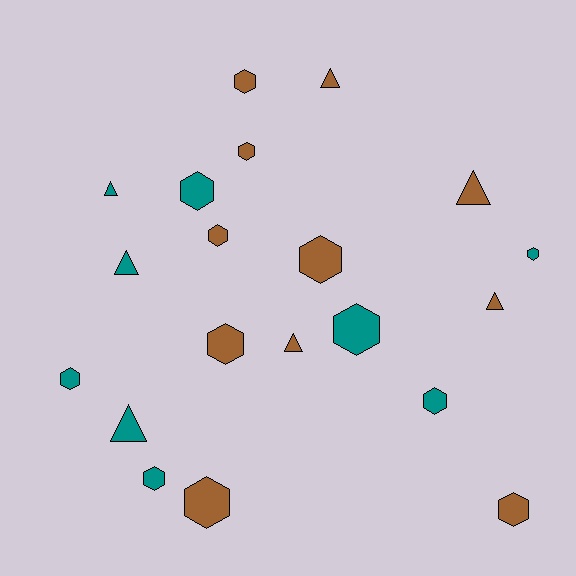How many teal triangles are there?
There are 3 teal triangles.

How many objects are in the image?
There are 20 objects.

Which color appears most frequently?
Brown, with 11 objects.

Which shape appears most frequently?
Hexagon, with 13 objects.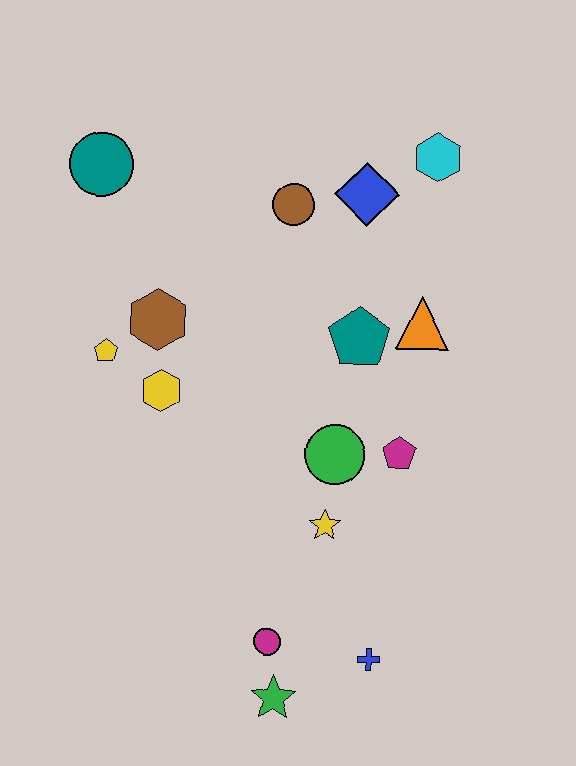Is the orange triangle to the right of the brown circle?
Yes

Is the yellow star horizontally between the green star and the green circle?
Yes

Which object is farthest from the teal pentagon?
The green star is farthest from the teal pentagon.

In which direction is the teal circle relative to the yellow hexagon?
The teal circle is above the yellow hexagon.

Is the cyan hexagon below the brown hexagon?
No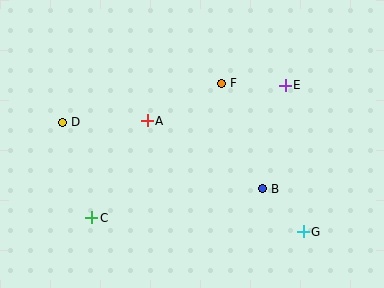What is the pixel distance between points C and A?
The distance between C and A is 111 pixels.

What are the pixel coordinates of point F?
Point F is at (222, 83).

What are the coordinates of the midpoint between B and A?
The midpoint between B and A is at (205, 155).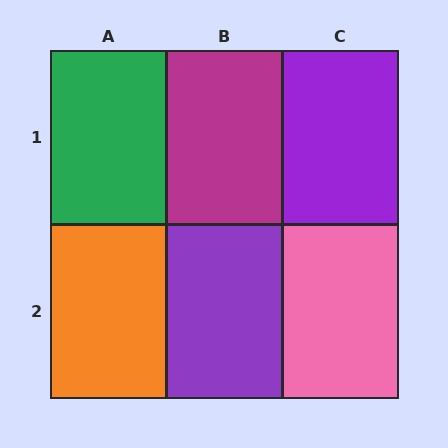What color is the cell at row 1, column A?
Green.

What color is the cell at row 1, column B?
Magenta.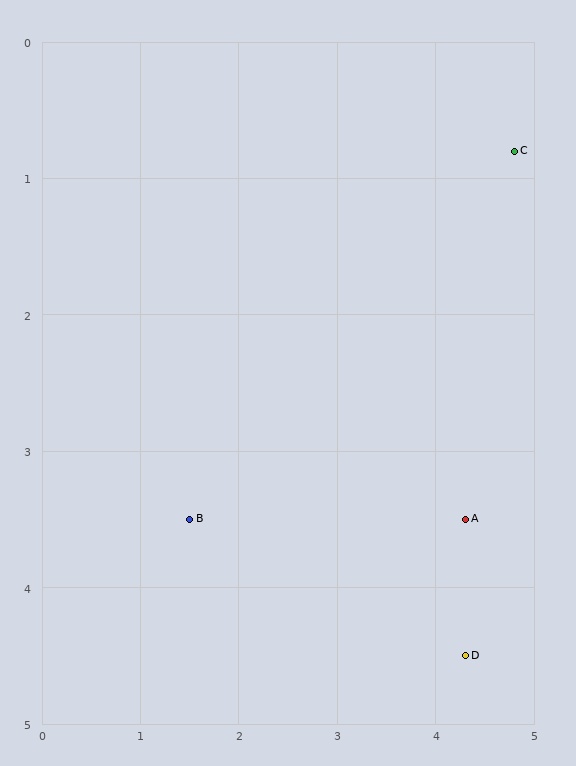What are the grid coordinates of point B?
Point B is at approximately (1.5, 3.5).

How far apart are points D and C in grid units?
Points D and C are about 3.7 grid units apart.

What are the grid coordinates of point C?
Point C is at approximately (4.8, 0.8).